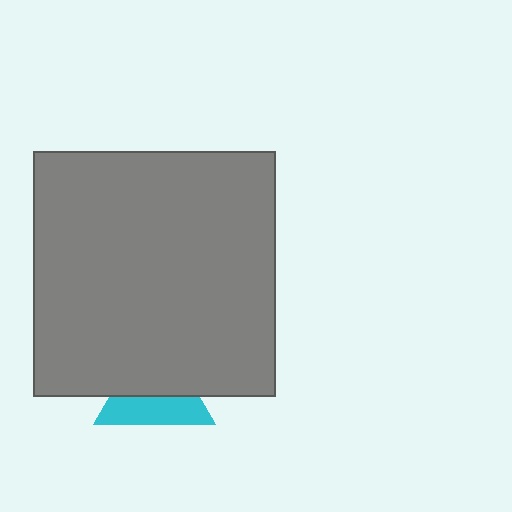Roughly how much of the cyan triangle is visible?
About half of it is visible (roughly 46%).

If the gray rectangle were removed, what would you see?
You would see the complete cyan triangle.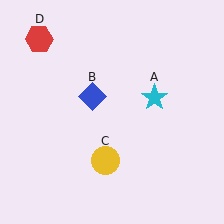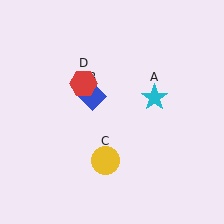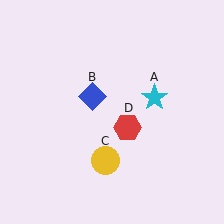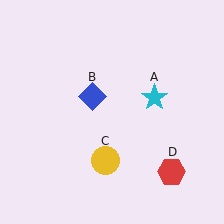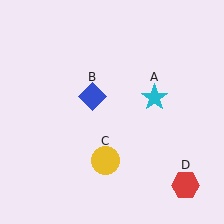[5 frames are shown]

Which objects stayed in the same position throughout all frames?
Cyan star (object A) and blue diamond (object B) and yellow circle (object C) remained stationary.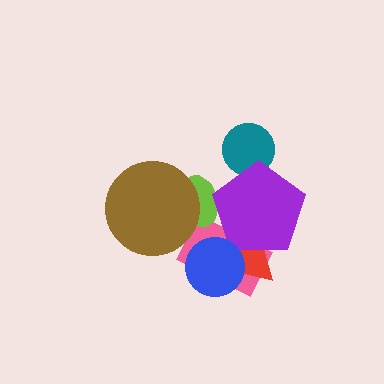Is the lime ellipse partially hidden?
Yes, it is partially covered by another shape.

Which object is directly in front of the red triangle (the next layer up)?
The purple pentagon is directly in front of the red triangle.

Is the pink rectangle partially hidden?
Yes, it is partially covered by another shape.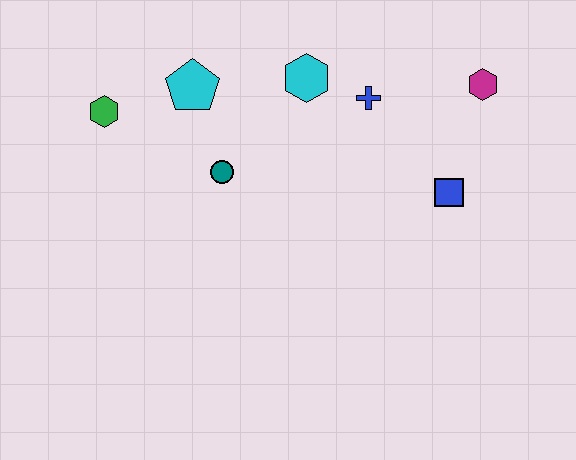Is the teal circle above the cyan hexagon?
No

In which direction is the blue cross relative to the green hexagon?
The blue cross is to the right of the green hexagon.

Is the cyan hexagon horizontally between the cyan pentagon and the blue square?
Yes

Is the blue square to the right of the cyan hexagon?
Yes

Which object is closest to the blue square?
The magenta hexagon is closest to the blue square.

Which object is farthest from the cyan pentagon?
The magenta hexagon is farthest from the cyan pentagon.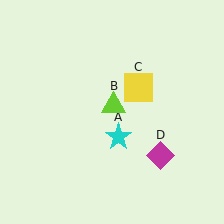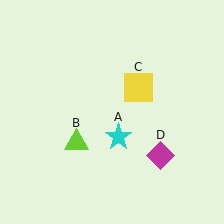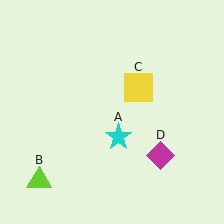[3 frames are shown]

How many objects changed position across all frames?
1 object changed position: lime triangle (object B).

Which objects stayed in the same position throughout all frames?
Cyan star (object A) and yellow square (object C) and magenta diamond (object D) remained stationary.